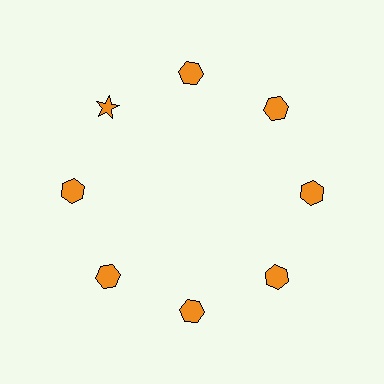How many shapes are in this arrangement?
There are 8 shapes arranged in a ring pattern.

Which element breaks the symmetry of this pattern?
The orange star at roughly the 10 o'clock position breaks the symmetry. All other shapes are orange hexagons.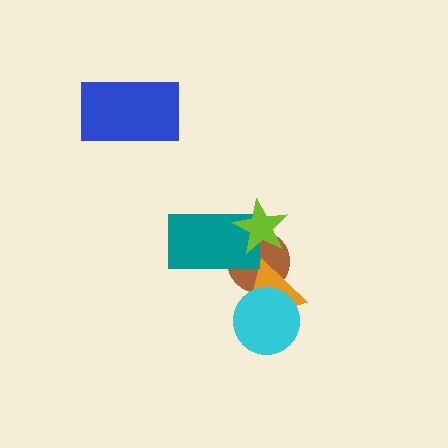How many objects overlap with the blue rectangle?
0 objects overlap with the blue rectangle.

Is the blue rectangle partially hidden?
No, no other shape covers it.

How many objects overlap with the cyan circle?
1 object overlaps with the cyan circle.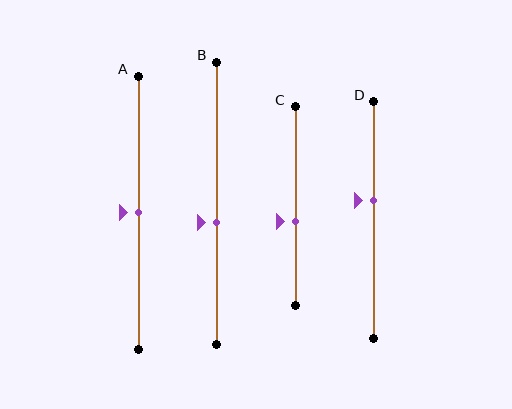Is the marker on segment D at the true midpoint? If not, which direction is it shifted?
No, the marker on segment D is shifted upward by about 8% of the segment length.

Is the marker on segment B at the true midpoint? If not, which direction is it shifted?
No, the marker on segment B is shifted downward by about 7% of the segment length.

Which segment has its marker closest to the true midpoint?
Segment A has its marker closest to the true midpoint.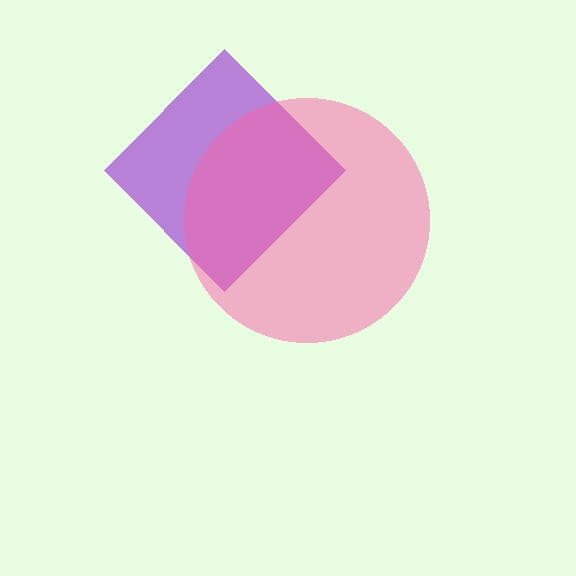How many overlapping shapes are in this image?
There are 2 overlapping shapes in the image.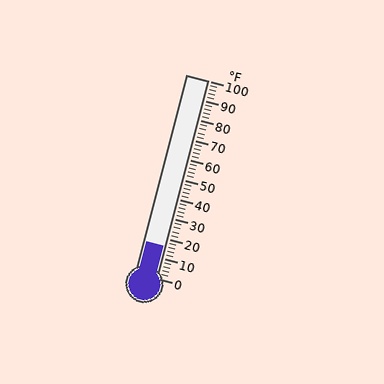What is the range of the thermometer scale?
The thermometer scale ranges from 0°F to 100°F.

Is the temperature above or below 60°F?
The temperature is below 60°F.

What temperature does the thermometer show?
The thermometer shows approximately 16°F.